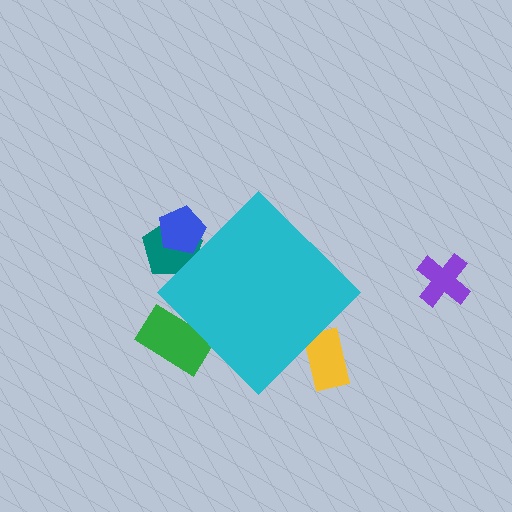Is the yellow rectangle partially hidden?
Yes, the yellow rectangle is partially hidden behind the cyan diamond.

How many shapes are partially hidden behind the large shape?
4 shapes are partially hidden.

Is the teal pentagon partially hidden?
Yes, the teal pentagon is partially hidden behind the cyan diamond.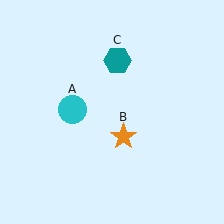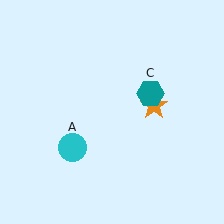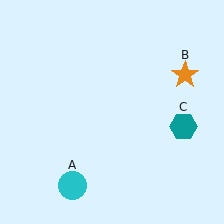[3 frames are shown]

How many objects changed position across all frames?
3 objects changed position: cyan circle (object A), orange star (object B), teal hexagon (object C).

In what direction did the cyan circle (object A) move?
The cyan circle (object A) moved down.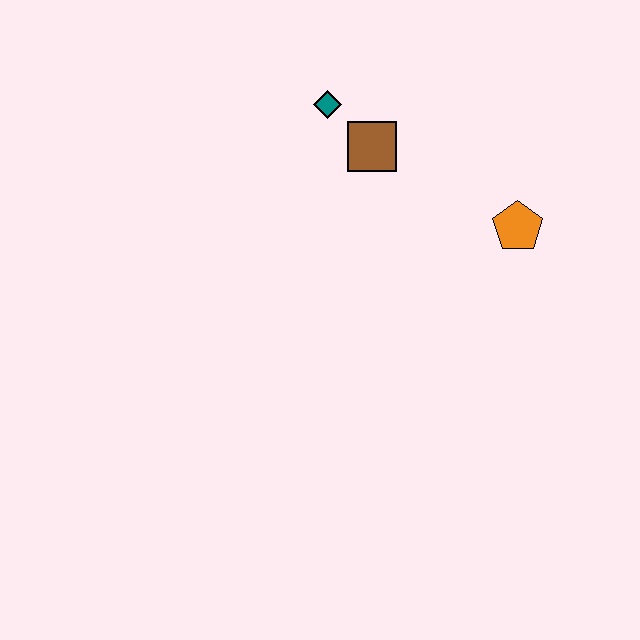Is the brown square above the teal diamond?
No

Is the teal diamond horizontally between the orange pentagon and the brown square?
No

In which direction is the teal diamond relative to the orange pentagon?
The teal diamond is to the left of the orange pentagon.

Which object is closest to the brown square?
The teal diamond is closest to the brown square.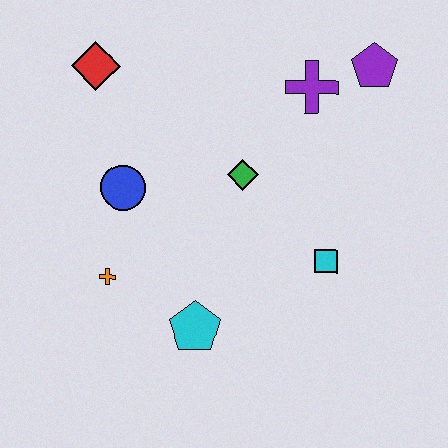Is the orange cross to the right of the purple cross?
No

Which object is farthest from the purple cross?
The orange cross is farthest from the purple cross.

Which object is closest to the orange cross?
The blue circle is closest to the orange cross.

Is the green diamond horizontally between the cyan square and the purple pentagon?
No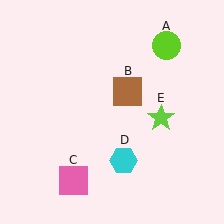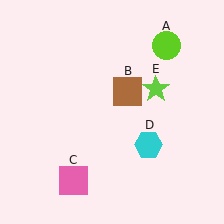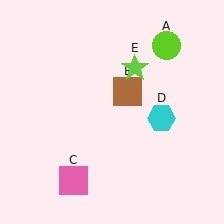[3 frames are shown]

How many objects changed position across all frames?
2 objects changed position: cyan hexagon (object D), lime star (object E).